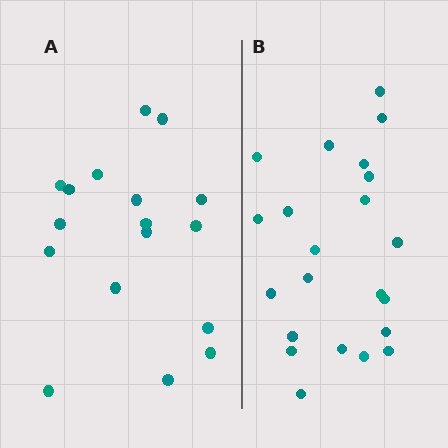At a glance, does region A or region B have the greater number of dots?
Region B (the right region) has more dots.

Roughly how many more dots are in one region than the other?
Region B has about 5 more dots than region A.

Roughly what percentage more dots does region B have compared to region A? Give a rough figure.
About 30% more.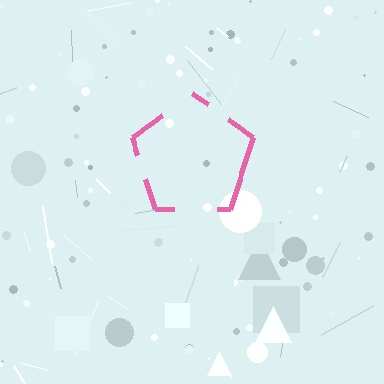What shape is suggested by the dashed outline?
The dashed outline suggests a pentagon.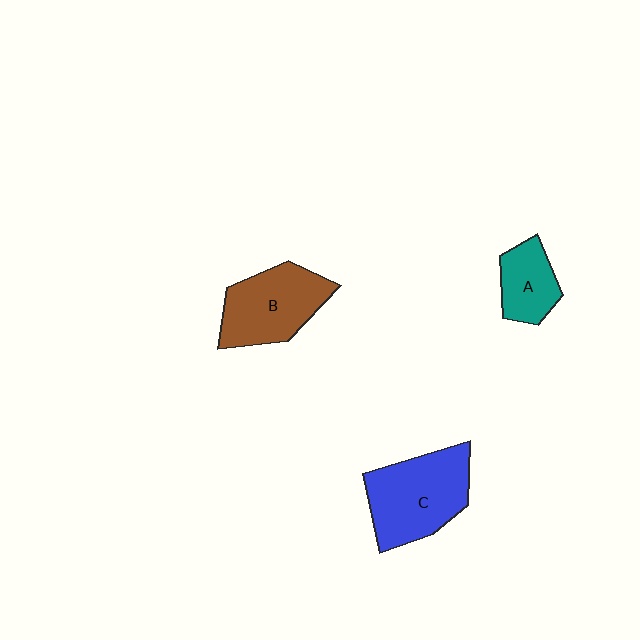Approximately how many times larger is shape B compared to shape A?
Approximately 1.7 times.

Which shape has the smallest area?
Shape A (teal).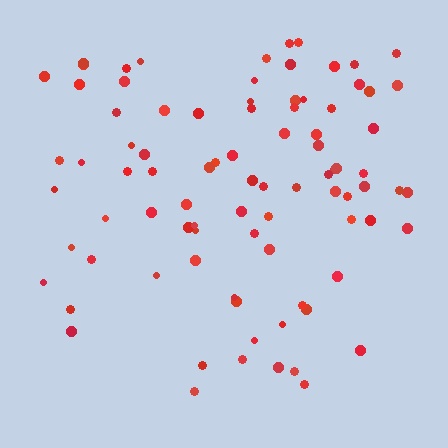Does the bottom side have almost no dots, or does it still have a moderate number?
Still a moderate number, just noticeably fewer than the top.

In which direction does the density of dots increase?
From bottom to top, with the top side densest.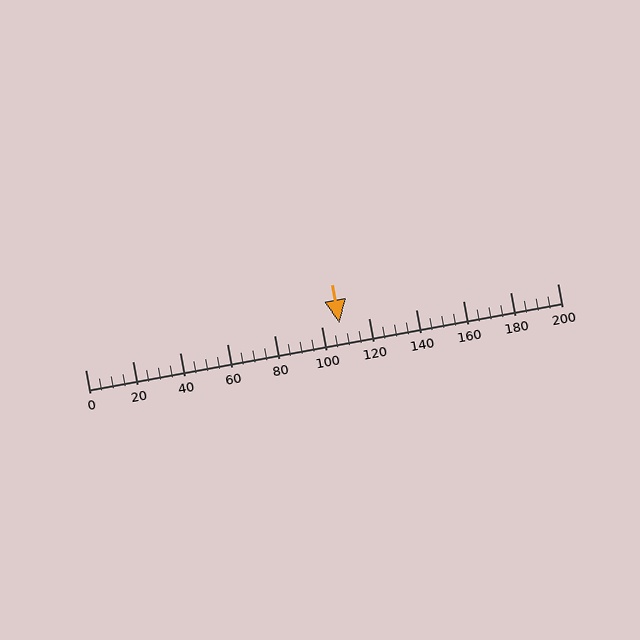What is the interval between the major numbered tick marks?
The major tick marks are spaced 20 units apart.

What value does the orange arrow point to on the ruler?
The orange arrow points to approximately 108.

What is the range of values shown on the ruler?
The ruler shows values from 0 to 200.